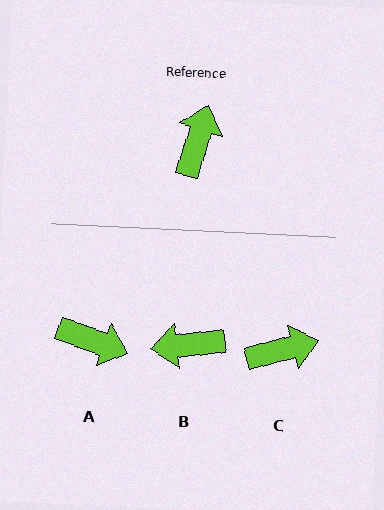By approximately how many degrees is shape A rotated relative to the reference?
Approximately 93 degrees clockwise.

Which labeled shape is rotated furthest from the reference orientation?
B, about 113 degrees away.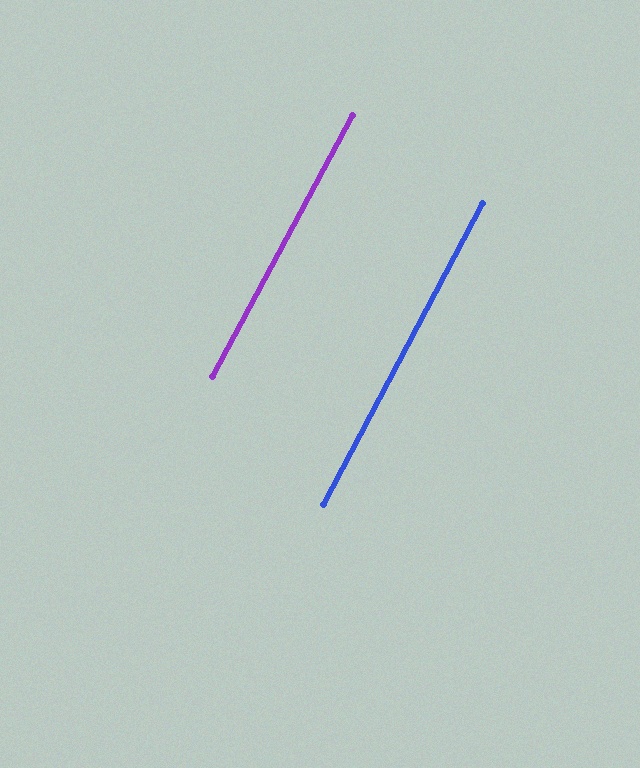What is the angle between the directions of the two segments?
Approximately 0 degrees.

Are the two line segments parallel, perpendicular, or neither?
Parallel — their directions differ by only 0.2°.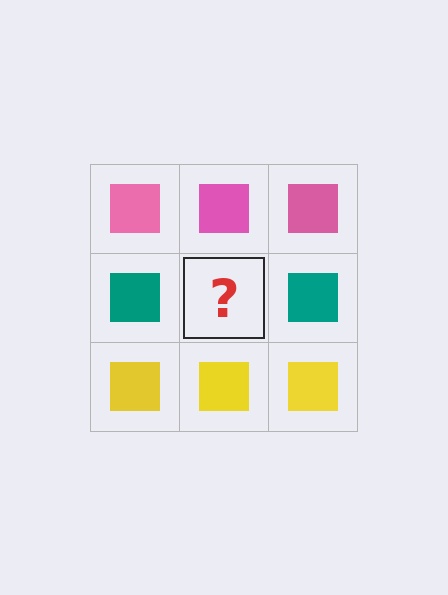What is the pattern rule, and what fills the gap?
The rule is that each row has a consistent color. The gap should be filled with a teal square.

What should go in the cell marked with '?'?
The missing cell should contain a teal square.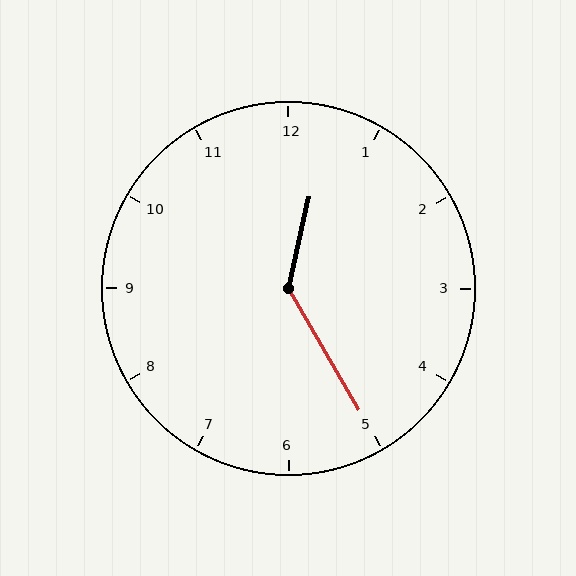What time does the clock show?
12:25.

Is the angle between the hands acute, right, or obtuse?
It is obtuse.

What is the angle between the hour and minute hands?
Approximately 138 degrees.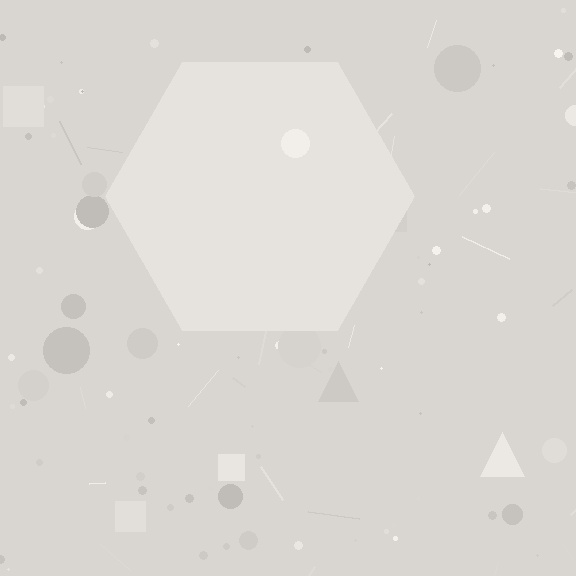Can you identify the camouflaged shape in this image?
The camouflaged shape is a hexagon.